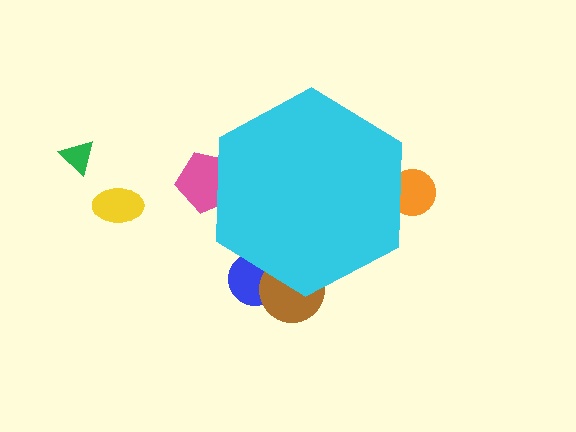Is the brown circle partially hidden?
Yes, the brown circle is partially hidden behind the cyan hexagon.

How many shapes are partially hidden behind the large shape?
4 shapes are partially hidden.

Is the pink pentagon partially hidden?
Yes, the pink pentagon is partially hidden behind the cyan hexagon.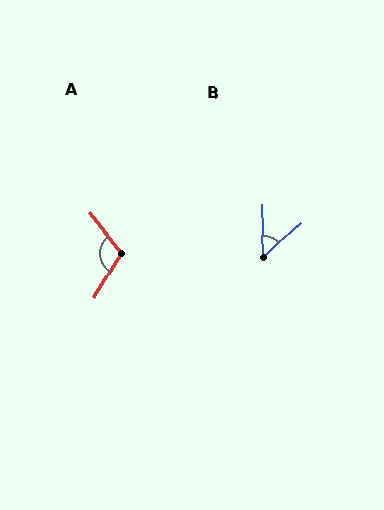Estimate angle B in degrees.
Approximately 48 degrees.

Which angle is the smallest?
B, at approximately 48 degrees.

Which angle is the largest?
A, at approximately 111 degrees.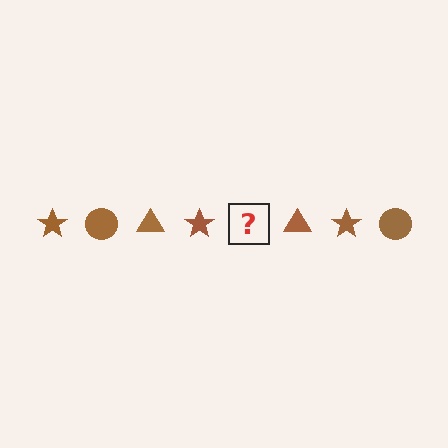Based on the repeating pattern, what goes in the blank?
The blank should be a brown circle.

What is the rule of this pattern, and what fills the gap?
The rule is that the pattern cycles through star, circle, triangle shapes in brown. The gap should be filled with a brown circle.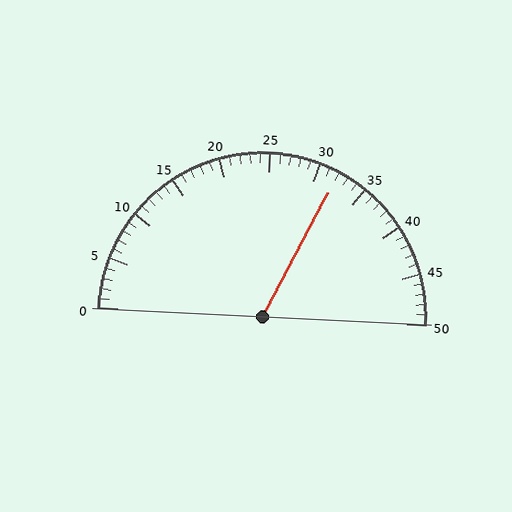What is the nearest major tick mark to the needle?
The nearest major tick mark is 30.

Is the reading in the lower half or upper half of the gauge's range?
The reading is in the upper half of the range (0 to 50).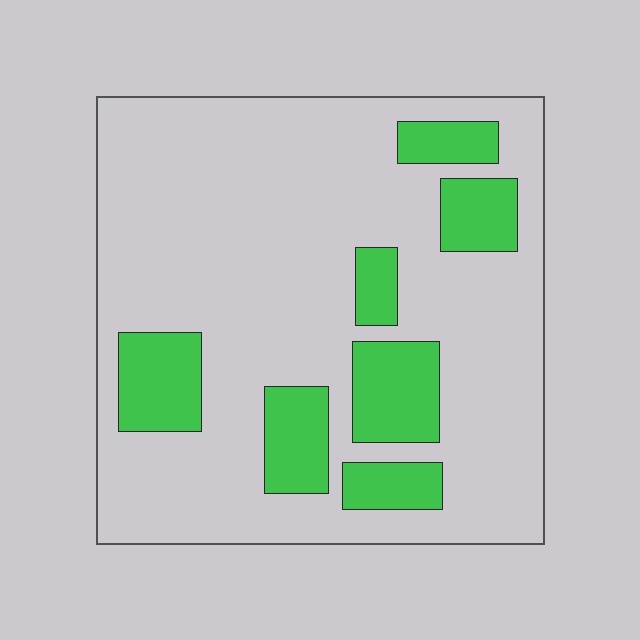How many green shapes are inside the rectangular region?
7.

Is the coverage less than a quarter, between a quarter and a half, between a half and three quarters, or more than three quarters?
Less than a quarter.